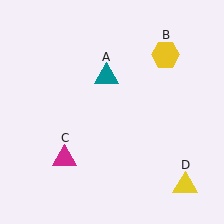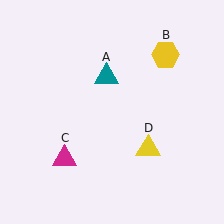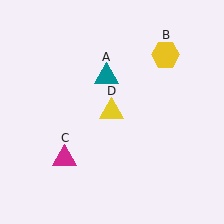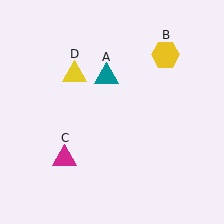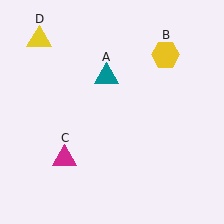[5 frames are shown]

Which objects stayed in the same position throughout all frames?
Teal triangle (object A) and yellow hexagon (object B) and magenta triangle (object C) remained stationary.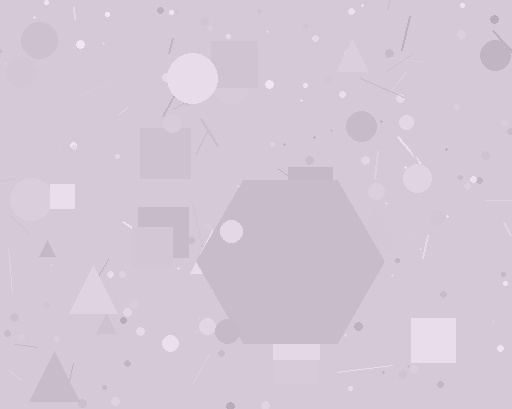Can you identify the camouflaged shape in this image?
The camouflaged shape is a hexagon.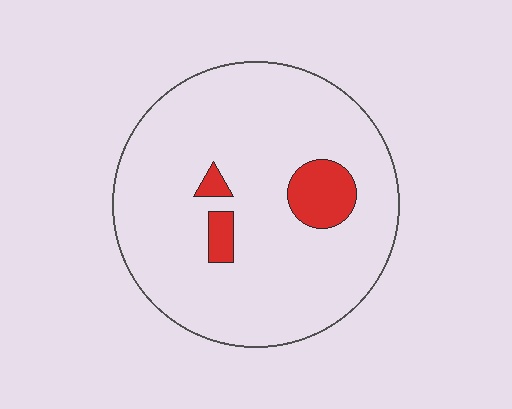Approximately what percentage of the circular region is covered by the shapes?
Approximately 10%.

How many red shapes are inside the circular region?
3.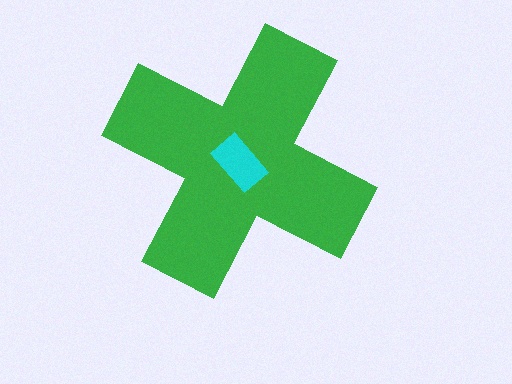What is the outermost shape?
The green cross.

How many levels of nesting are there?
2.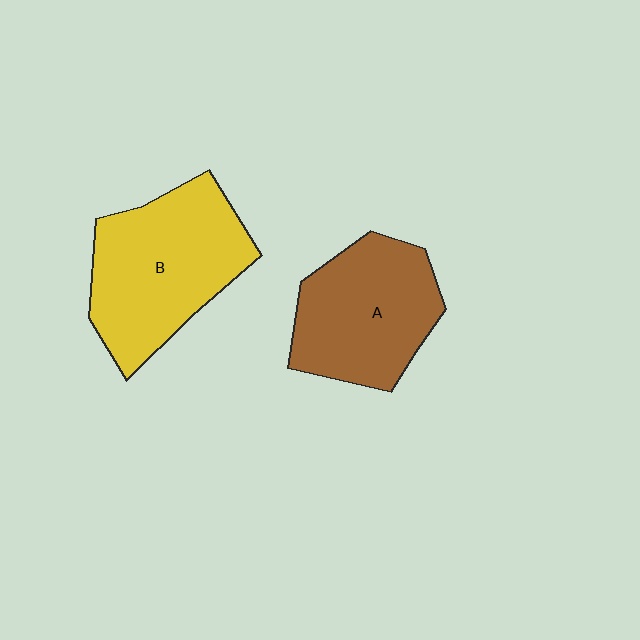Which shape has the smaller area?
Shape A (brown).